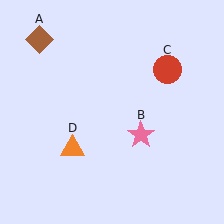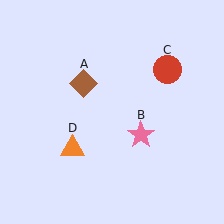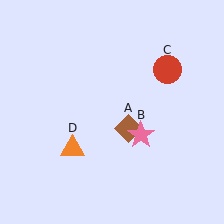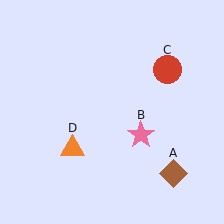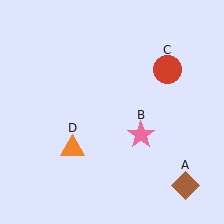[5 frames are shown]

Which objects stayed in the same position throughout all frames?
Pink star (object B) and red circle (object C) and orange triangle (object D) remained stationary.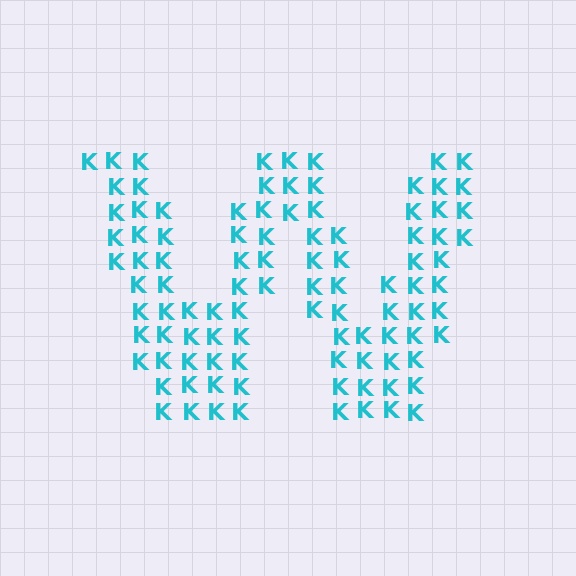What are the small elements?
The small elements are letter K's.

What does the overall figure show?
The overall figure shows the letter W.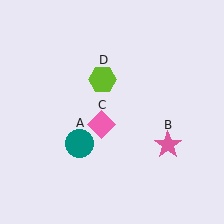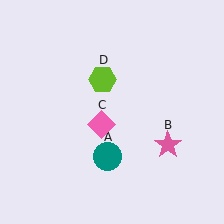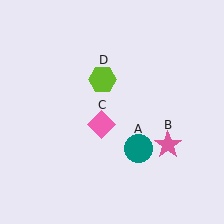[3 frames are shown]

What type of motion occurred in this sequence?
The teal circle (object A) rotated counterclockwise around the center of the scene.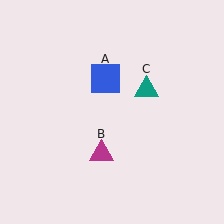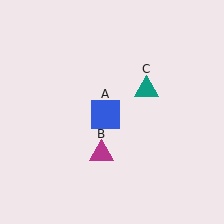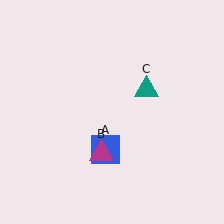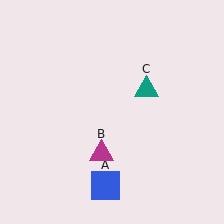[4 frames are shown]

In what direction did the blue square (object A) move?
The blue square (object A) moved down.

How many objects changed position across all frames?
1 object changed position: blue square (object A).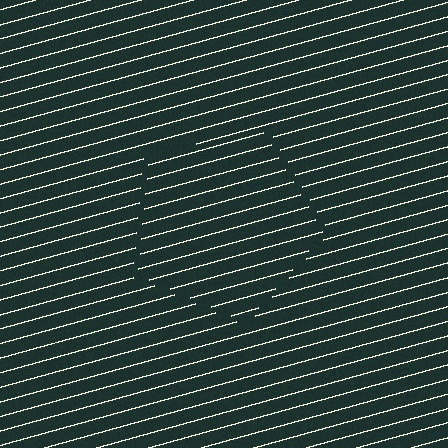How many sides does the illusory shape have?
5 sides — the line-ends trace a pentagon.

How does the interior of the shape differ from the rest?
The interior of the shape contains the same grating, shifted by half a period — the contour is defined by the phase discontinuity where line-ends from the inner and outer gratings abut.